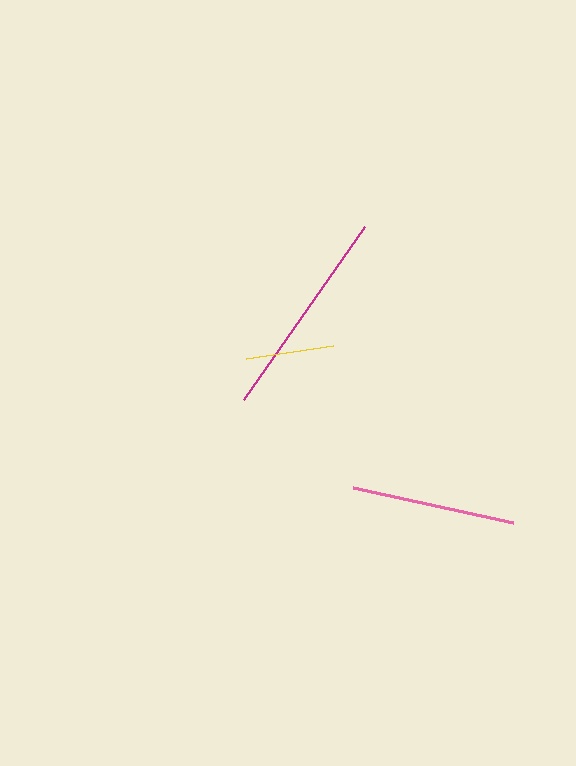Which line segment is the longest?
The magenta line is the longest at approximately 212 pixels.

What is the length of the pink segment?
The pink segment is approximately 164 pixels long.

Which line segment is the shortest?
The yellow line is the shortest at approximately 88 pixels.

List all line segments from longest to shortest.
From longest to shortest: magenta, pink, yellow.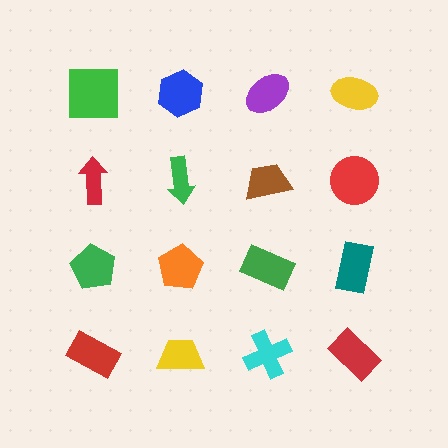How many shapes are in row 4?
4 shapes.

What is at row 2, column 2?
A green arrow.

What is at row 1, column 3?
A purple ellipse.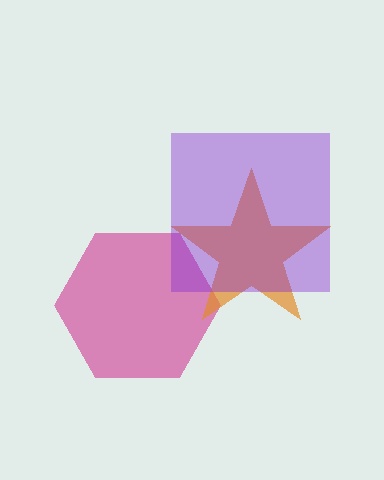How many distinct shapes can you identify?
There are 3 distinct shapes: a magenta hexagon, an orange star, a purple square.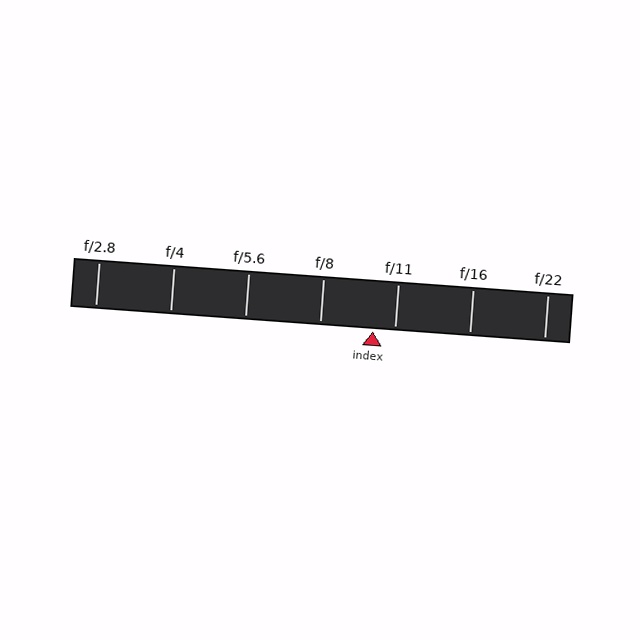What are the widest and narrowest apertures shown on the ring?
The widest aperture shown is f/2.8 and the narrowest is f/22.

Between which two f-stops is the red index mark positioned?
The index mark is between f/8 and f/11.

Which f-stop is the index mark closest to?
The index mark is closest to f/11.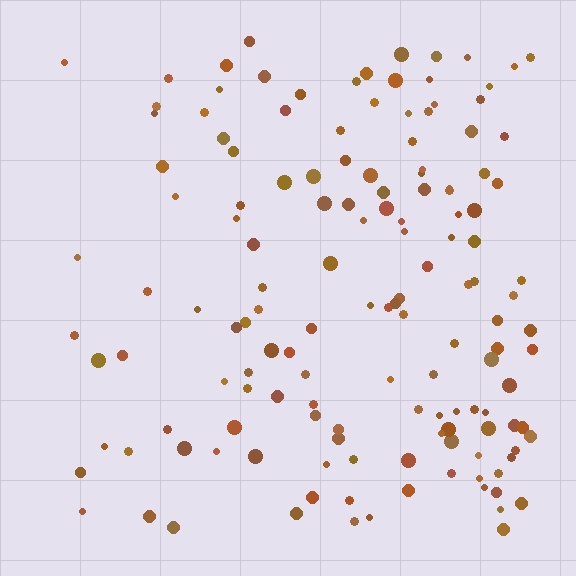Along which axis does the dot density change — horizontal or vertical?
Horizontal.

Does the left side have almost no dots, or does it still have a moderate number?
Still a moderate number, just noticeably fewer than the right.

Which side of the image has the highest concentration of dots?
The right.